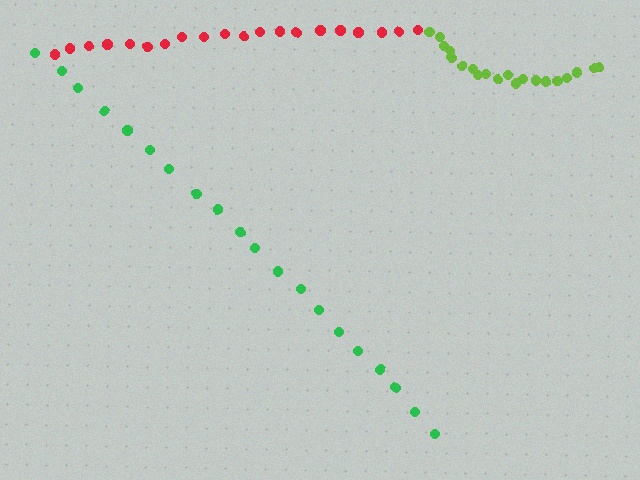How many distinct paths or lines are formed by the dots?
There are 3 distinct paths.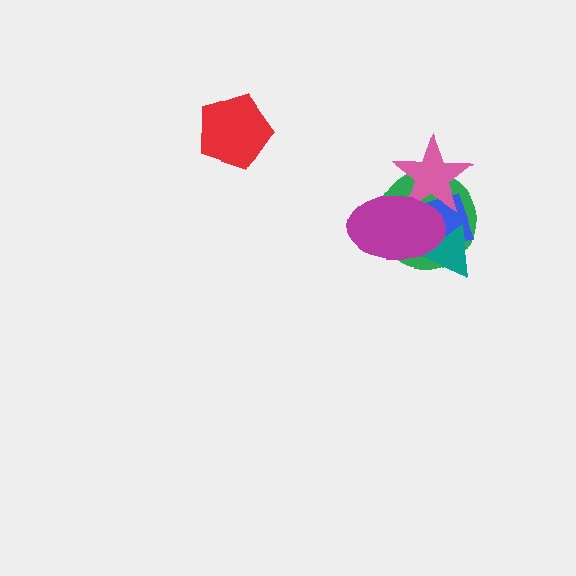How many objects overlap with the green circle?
4 objects overlap with the green circle.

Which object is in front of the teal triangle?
The magenta ellipse is in front of the teal triangle.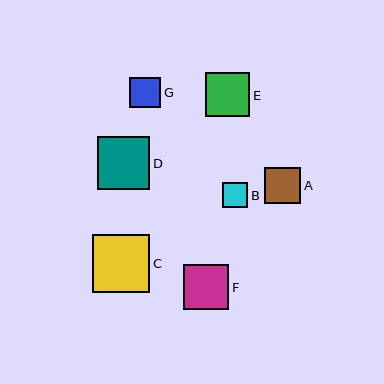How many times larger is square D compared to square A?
Square D is approximately 1.5 times the size of square A.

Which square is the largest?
Square C is the largest with a size of approximately 57 pixels.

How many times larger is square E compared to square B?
Square E is approximately 1.8 times the size of square B.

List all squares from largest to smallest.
From largest to smallest: C, D, F, E, A, G, B.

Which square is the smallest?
Square B is the smallest with a size of approximately 25 pixels.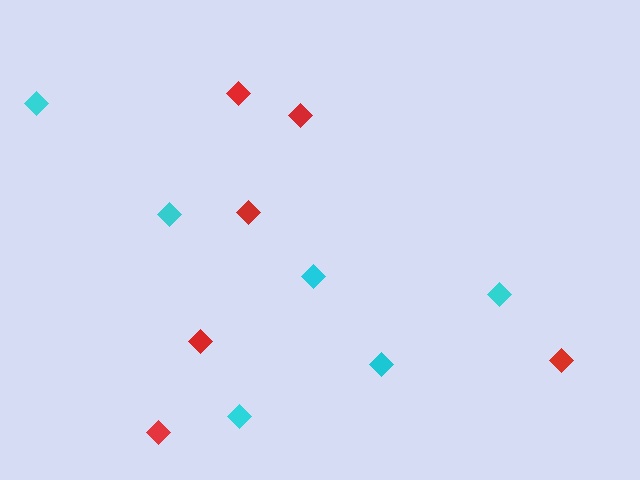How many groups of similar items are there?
There are 2 groups: one group of red diamonds (6) and one group of cyan diamonds (6).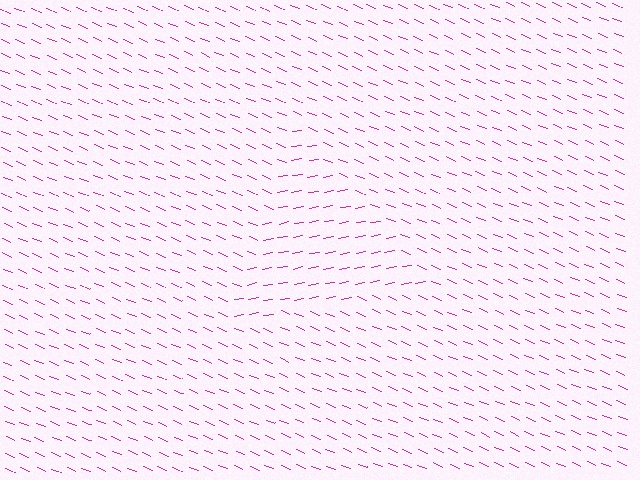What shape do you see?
I see a triangle.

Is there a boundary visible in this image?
Yes, there is a texture boundary formed by a change in line orientation.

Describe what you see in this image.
The image is filled with small magenta line segments. A triangle region in the image has lines oriented differently from the surrounding lines, creating a visible texture boundary.